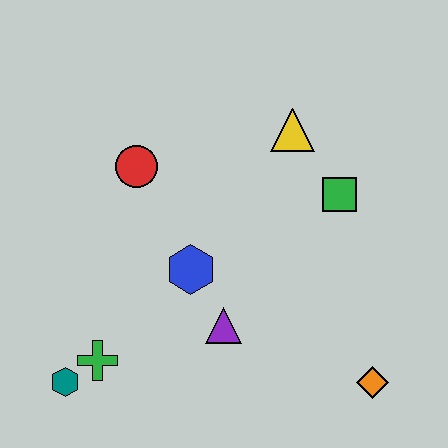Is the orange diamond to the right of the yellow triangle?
Yes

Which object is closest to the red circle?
The blue hexagon is closest to the red circle.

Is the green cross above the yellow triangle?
No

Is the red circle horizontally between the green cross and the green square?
Yes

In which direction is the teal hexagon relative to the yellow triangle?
The teal hexagon is below the yellow triangle.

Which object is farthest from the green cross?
The yellow triangle is farthest from the green cross.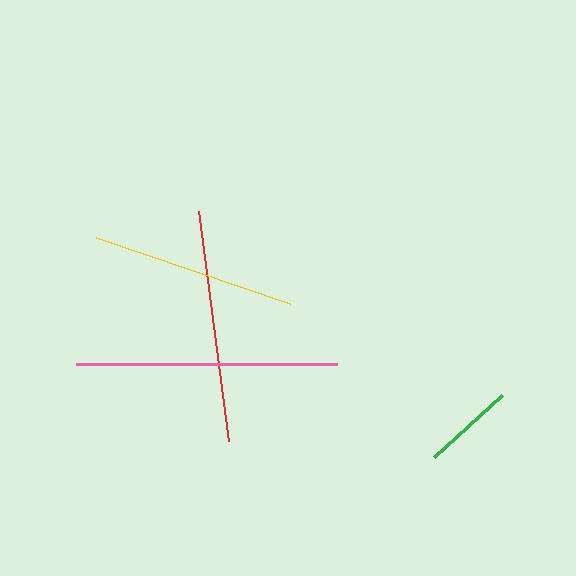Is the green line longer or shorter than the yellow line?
The yellow line is longer than the green line.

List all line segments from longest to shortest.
From longest to shortest: pink, red, yellow, green.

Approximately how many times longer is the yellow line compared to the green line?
The yellow line is approximately 2.2 times the length of the green line.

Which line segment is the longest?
The pink line is the longest at approximately 262 pixels.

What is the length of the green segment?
The green segment is approximately 92 pixels long.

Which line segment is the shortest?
The green line is the shortest at approximately 92 pixels.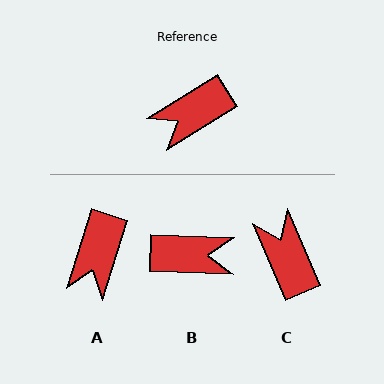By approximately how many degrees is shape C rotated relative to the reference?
Approximately 99 degrees clockwise.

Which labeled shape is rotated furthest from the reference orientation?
B, about 146 degrees away.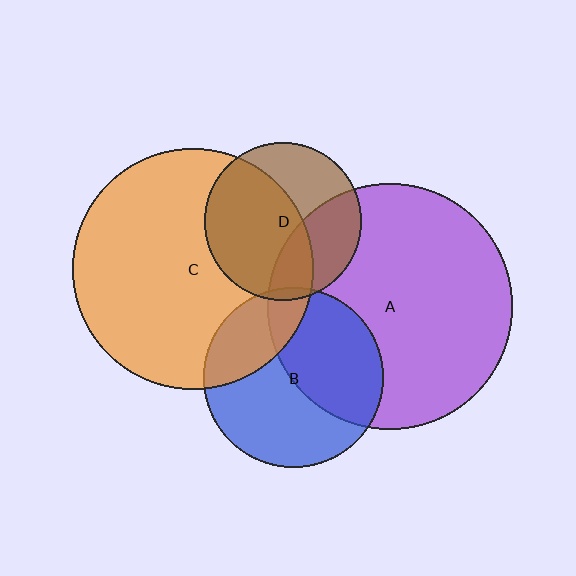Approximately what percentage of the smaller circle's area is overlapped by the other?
Approximately 5%.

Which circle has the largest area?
Circle A (purple).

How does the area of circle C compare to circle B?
Approximately 1.8 times.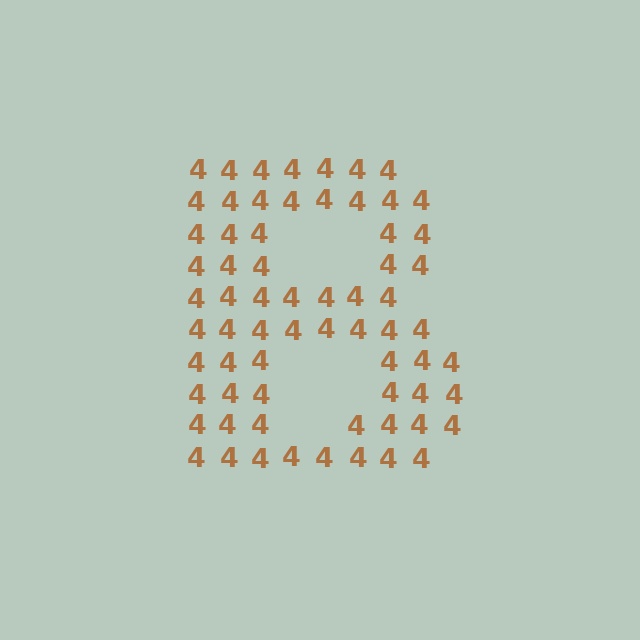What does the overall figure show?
The overall figure shows the letter B.